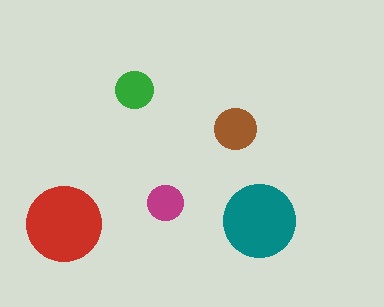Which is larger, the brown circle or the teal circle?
The teal one.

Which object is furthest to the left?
The red circle is leftmost.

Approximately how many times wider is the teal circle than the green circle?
About 2 times wider.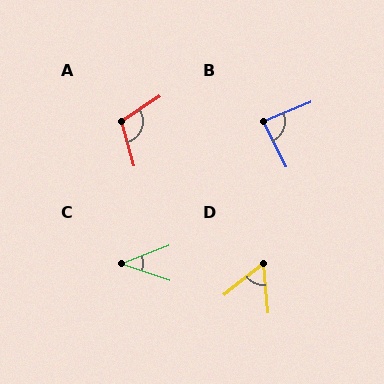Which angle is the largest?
A, at approximately 108 degrees.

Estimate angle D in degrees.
Approximately 57 degrees.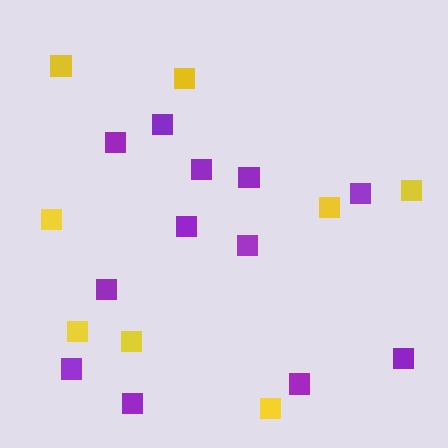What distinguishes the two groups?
There are 2 groups: one group of yellow squares (8) and one group of purple squares (12).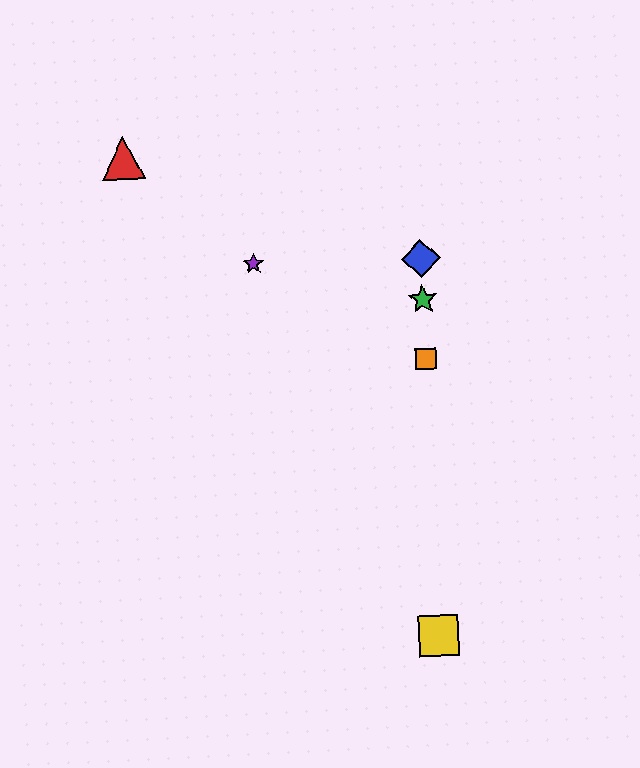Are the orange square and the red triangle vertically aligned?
No, the orange square is at x≈426 and the red triangle is at x≈123.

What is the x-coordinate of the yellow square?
The yellow square is at x≈439.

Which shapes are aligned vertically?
The blue diamond, the green star, the yellow square, the orange square are aligned vertically.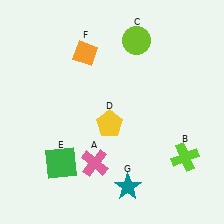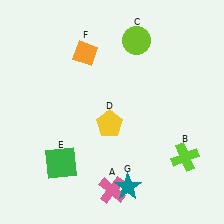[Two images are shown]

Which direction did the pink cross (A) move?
The pink cross (A) moved down.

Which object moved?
The pink cross (A) moved down.